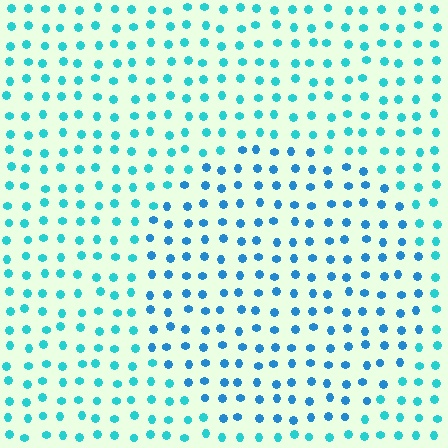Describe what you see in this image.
The image is filled with small cyan elements in a uniform arrangement. A circle-shaped region is visible where the elements are tinted to a slightly different hue, forming a subtle color boundary.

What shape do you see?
I see a circle.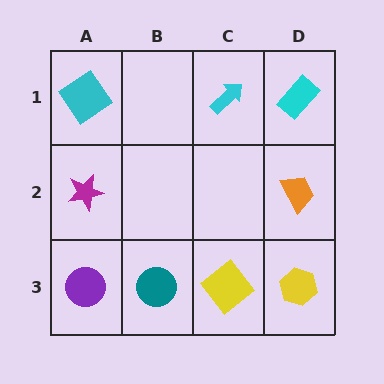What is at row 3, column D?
A yellow hexagon.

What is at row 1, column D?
A cyan rectangle.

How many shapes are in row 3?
4 shapes.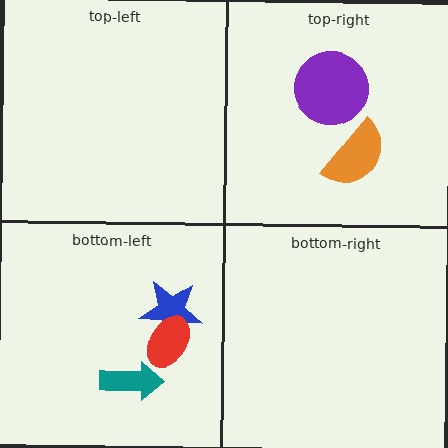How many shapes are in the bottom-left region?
3.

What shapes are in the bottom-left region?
The teal arrow, the blue star, the red ellipse.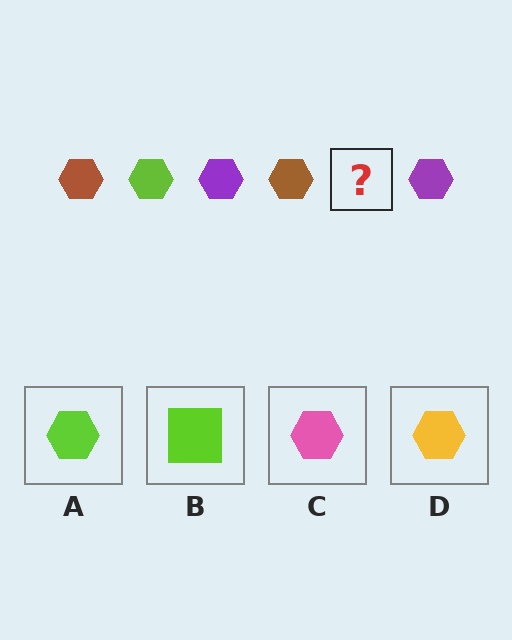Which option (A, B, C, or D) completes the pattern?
A.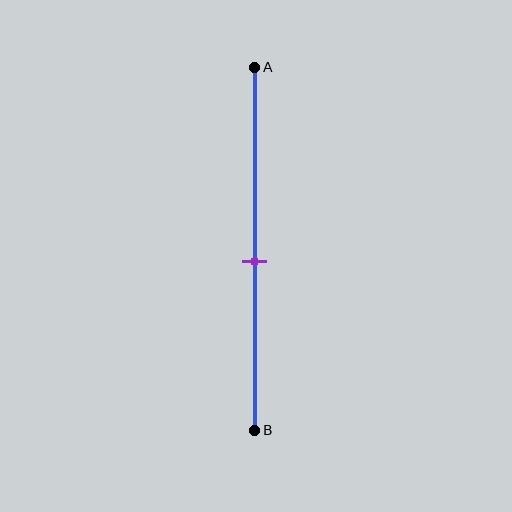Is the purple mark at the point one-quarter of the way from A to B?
No, the mark is at about 55% from A, not at the 25% one-quarter point.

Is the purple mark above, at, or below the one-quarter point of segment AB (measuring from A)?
The purple mark is below the one-quarter point of segment AB.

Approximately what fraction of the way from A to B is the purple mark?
The purple mark is approximately 55% of the way from A to B.